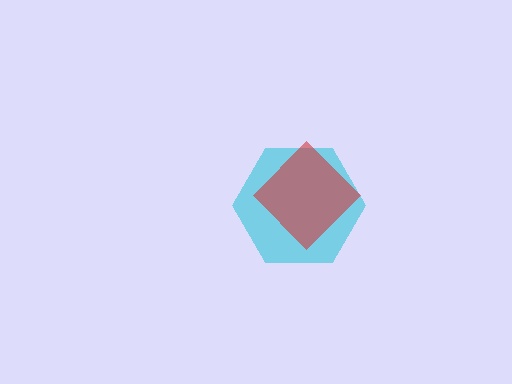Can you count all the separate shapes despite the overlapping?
Yes, there are 2 separate shapes.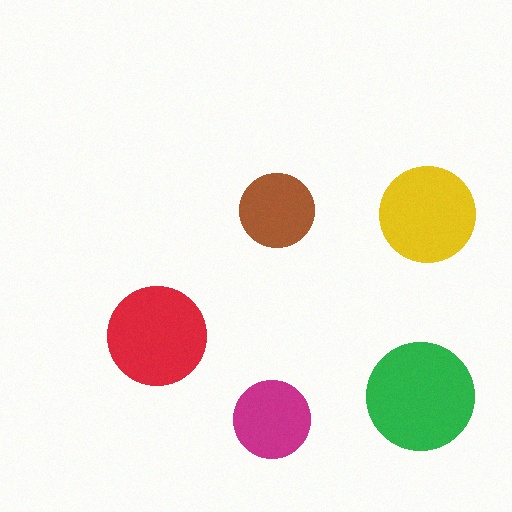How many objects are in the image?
There are 5 objects in the image.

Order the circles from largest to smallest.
the green one, the red one, the yellow one, the magenta one, the brown one.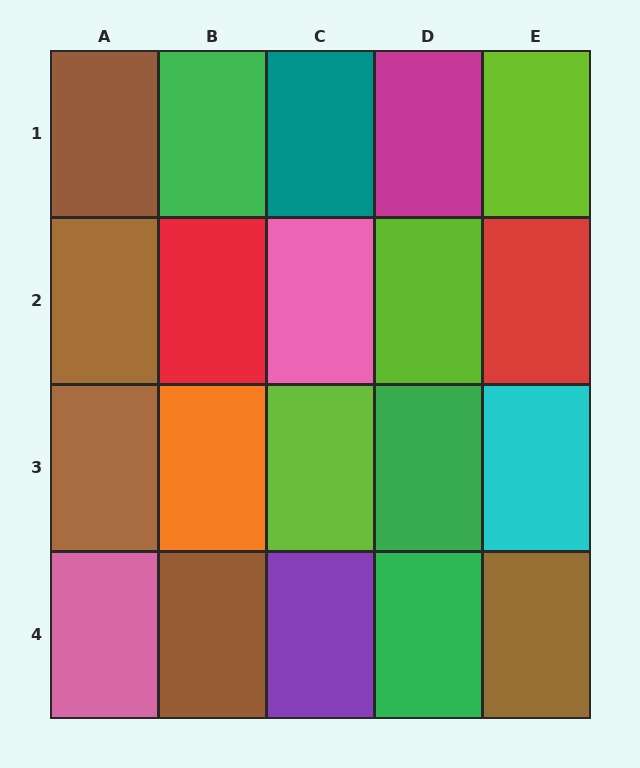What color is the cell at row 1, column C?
Teal.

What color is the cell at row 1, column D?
Magenta.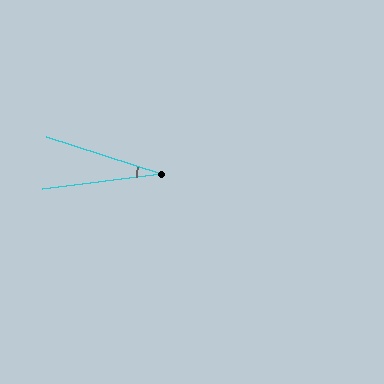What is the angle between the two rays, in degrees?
Approximately 25 degrees.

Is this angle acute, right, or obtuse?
It is acute.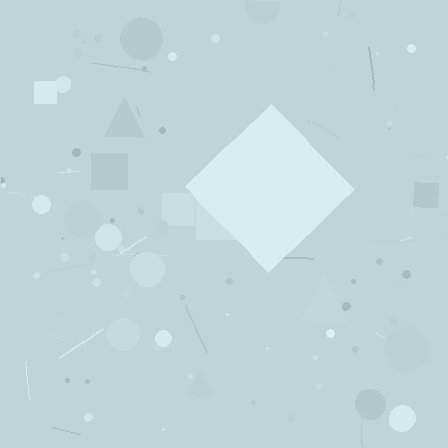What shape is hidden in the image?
A diamond is hidden in the image.